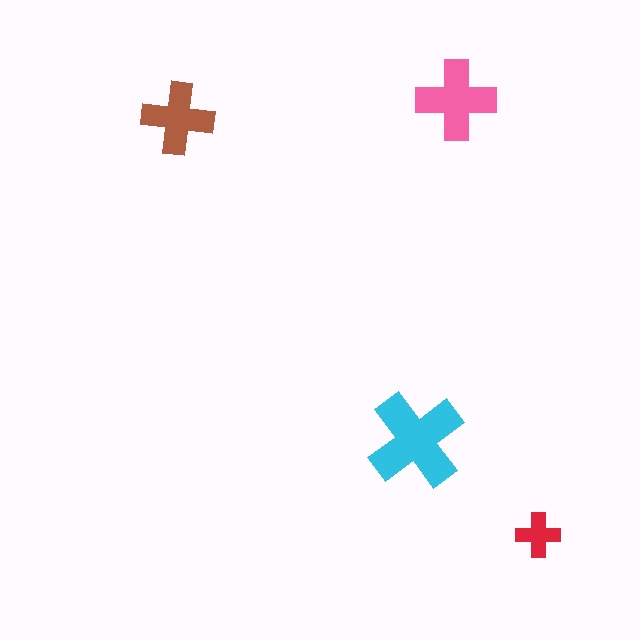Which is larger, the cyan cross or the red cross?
The cyan one.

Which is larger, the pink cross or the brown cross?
The pink one.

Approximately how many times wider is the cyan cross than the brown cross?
About 1.5 times wider.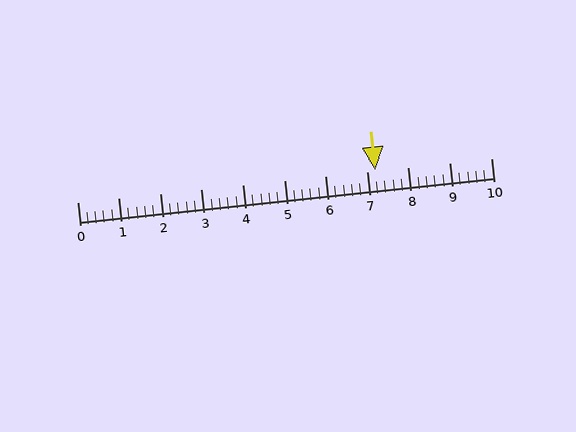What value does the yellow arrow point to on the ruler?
The yellow arrow points to approximately 7.2.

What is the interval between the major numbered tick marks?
The major tick marks are spaced 1 units apart.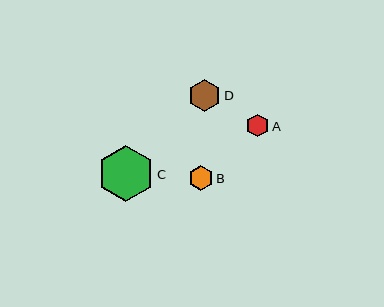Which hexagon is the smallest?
Hexagon A is the smallest with a size of approximately 23 pixels.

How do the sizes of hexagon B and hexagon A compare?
Hexagon B and hexagon A are approximately the same size.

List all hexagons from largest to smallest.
From largest to smallest: C, D, B, A.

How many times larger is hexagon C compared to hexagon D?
Hexagon C is approximately 1.8 times the size of hexagon D.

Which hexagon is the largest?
Hexagon C is the largest with a size of approximately 56 pixels.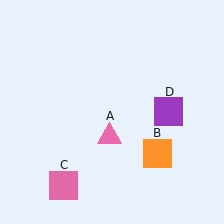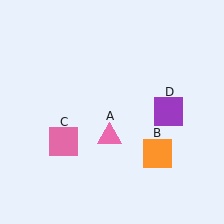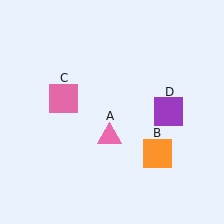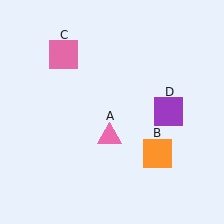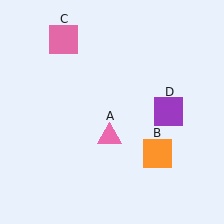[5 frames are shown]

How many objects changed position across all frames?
1 object changed position: pink square (object C).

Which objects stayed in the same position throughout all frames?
Pink triangle (object A) and orange square (object B) and purple square (object D) remained stationary.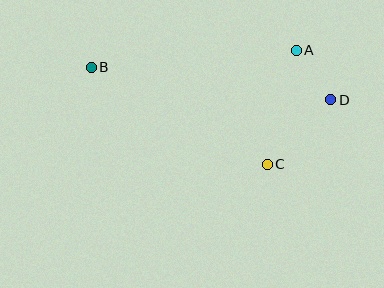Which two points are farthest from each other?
Points B and D are farthest from each other.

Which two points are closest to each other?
Points A and D are closest to each other.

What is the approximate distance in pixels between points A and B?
The distance between A and B is approximately 206 pixels.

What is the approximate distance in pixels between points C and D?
The distance between C and D is approximately 91 pixels.